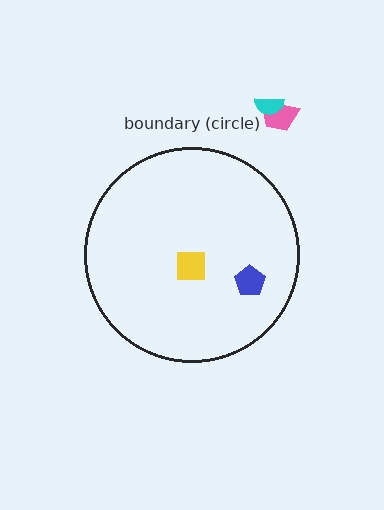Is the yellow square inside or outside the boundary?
Inside.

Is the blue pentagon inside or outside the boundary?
Inside.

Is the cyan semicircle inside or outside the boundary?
Outside.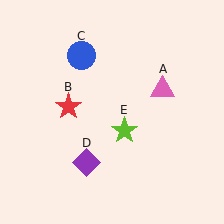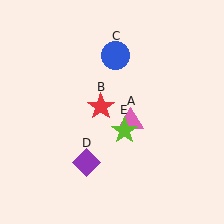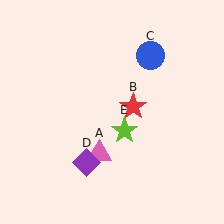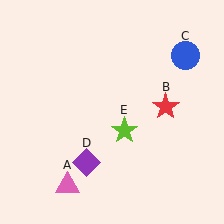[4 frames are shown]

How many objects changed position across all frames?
3 objects changed position: pink triangle (object A), red star (object B), blue circle (object C).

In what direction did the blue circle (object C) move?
The blue circle (object C) moved right.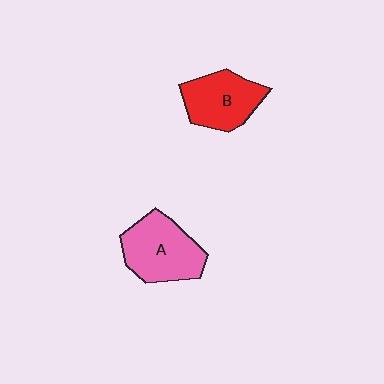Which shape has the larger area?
Shape A (pink).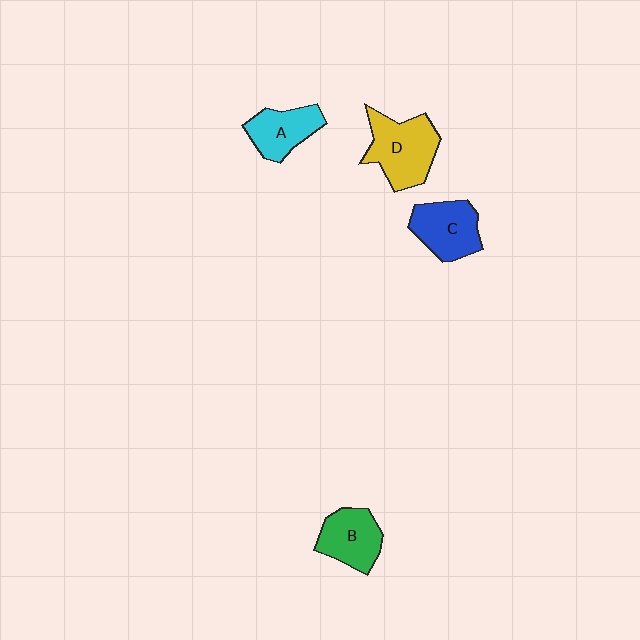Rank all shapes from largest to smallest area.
From largest to smallest: D (yellow), C (blue), B (green), A (cyan).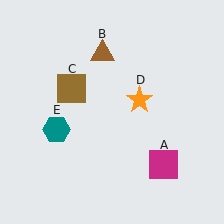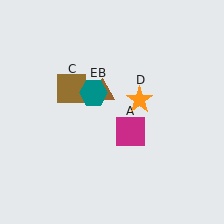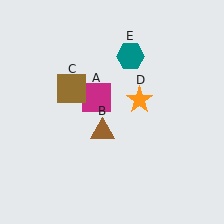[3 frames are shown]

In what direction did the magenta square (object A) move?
The magenta square (object A) moved up and to the left.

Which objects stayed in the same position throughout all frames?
Brown square (object C) and orange star (object D) remained stationary.